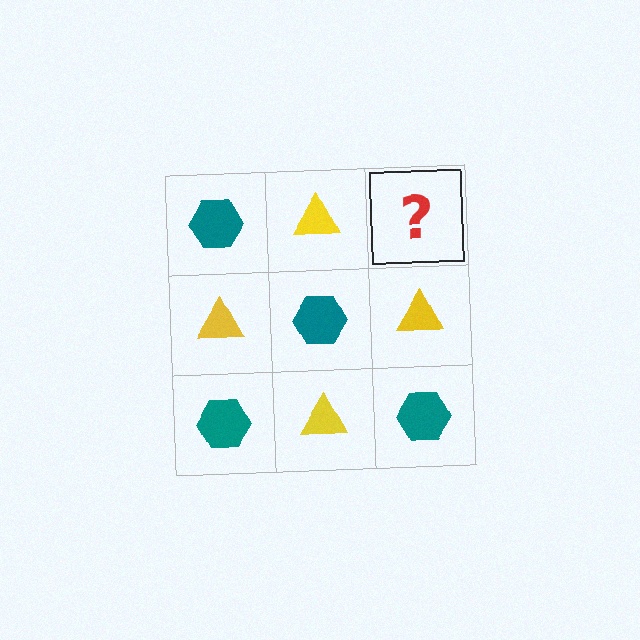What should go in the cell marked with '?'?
The missing cell should contain a teal hexagon.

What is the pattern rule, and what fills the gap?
The rule is that it alternates teal hexagon and yellow triangle in a checkerboard pattern. The gap should be filled with a teal hexagon.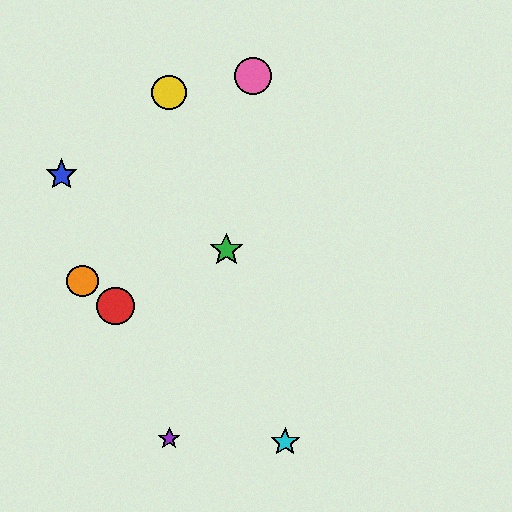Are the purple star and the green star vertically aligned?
No, the purple star is at x≈169 and the green star is at x≈226.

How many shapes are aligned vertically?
2 shapes (the yellow circle, the purple star) are aligned vertically.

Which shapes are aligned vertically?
The yellow circle, the purple star are aligned vertically.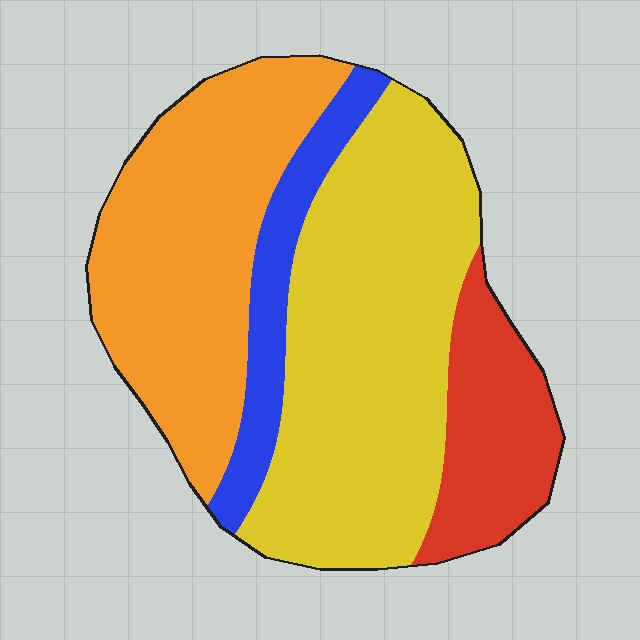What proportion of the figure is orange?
Orange takes up about one third (1/3) of the figure.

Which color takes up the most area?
Yellow, at roughly 40%.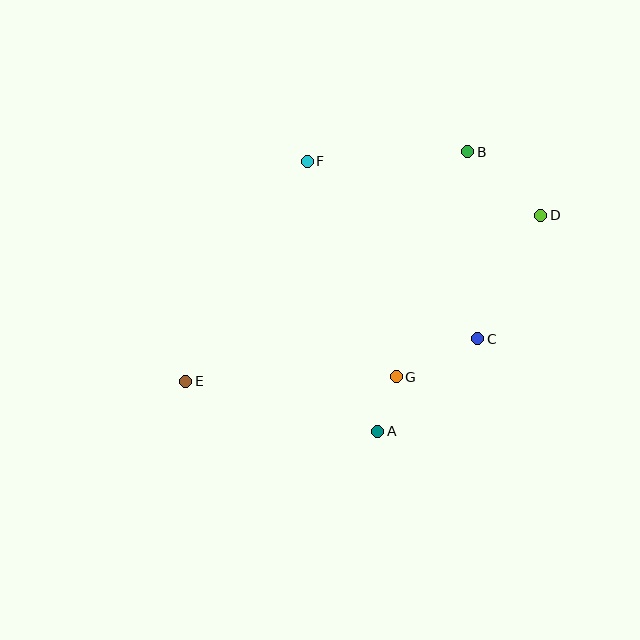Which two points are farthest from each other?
Points D and E are farthest from each other.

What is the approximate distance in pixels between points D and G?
The distance between D and G is approximately 217 pixels.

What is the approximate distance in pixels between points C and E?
The distance between C and E is approximately 295 pixels.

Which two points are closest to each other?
Points A and G are closest to each other.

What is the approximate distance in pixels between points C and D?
The distance between C and D is approximately 139 pixels.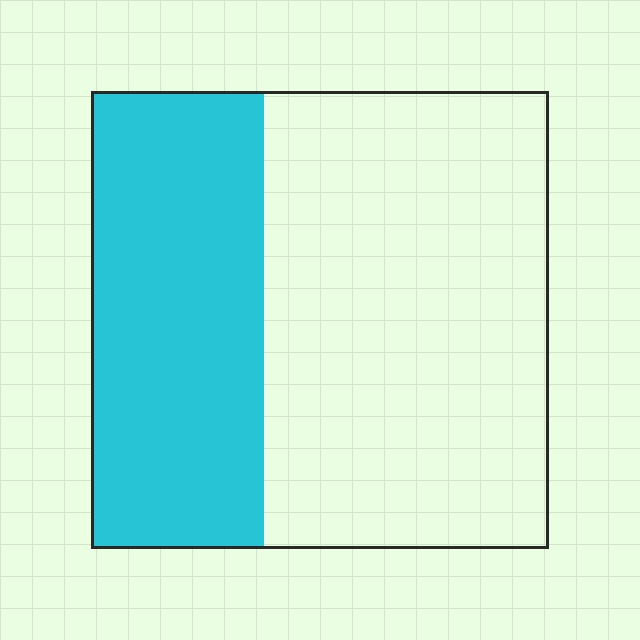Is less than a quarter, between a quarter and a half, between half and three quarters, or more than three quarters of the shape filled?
Between a quarter and a half.